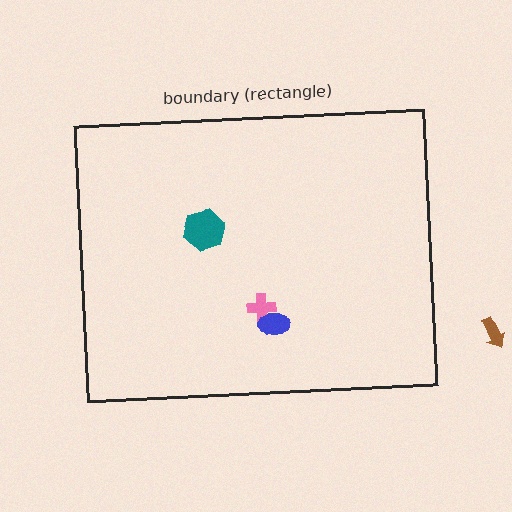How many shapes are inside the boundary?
3 inside, 1 outside.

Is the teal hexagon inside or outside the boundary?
Inside.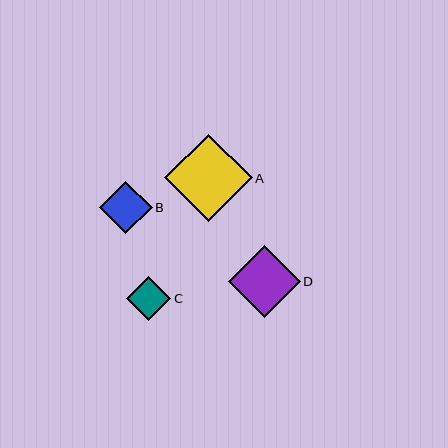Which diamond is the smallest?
Diamond C is the smallest with a size of approximately 45 pixels.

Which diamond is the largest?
Diamond A is the largest with a size of approximately 88 pixels.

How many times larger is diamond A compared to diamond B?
Diamond A is approximately 1.7 times the size of diamond B.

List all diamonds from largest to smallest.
From largest to smallest: A, D, B, C.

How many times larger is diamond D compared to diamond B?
Diamond D is approximately 1.4 times the size of diamond B.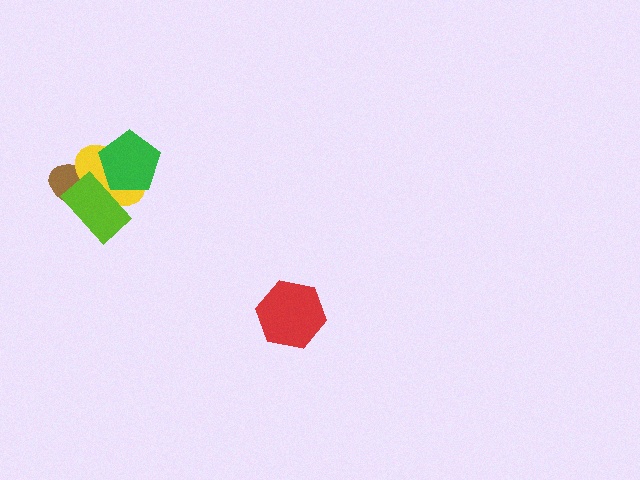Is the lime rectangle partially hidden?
No, no other shape covers it.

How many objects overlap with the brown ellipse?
2 objects overlap with the brown ellipse.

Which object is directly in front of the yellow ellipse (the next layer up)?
The green pentagon is directly in front of the yellow ellipse.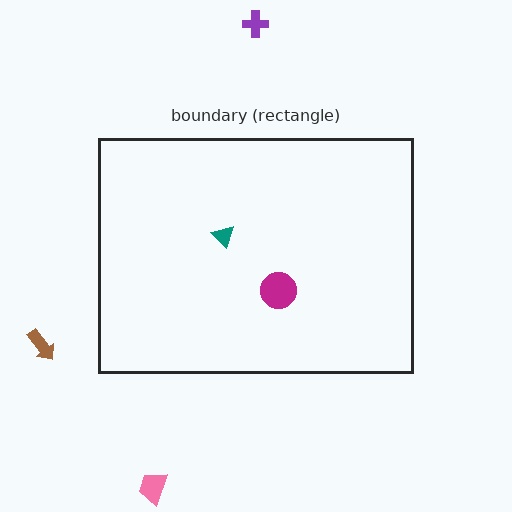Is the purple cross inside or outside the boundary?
Outside.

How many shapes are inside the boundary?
2 inside, 3 outside.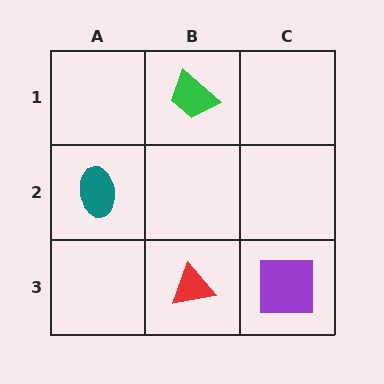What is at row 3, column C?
A purple square.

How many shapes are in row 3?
2 shapes.